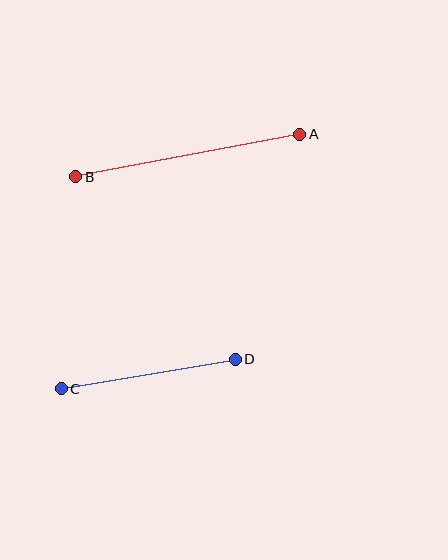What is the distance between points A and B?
The distance is approximately 228 pixels.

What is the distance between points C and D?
The distance is approximately 177 pixels.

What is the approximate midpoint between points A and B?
The midpoint is at approximately (188, 156) pixels.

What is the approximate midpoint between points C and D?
The midpoint is at approximately (148, 374) pixels.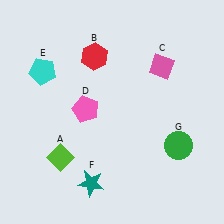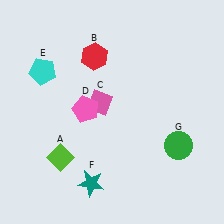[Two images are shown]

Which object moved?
The pink diamond (C) moved left.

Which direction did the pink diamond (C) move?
The pink diamond (C) moved left.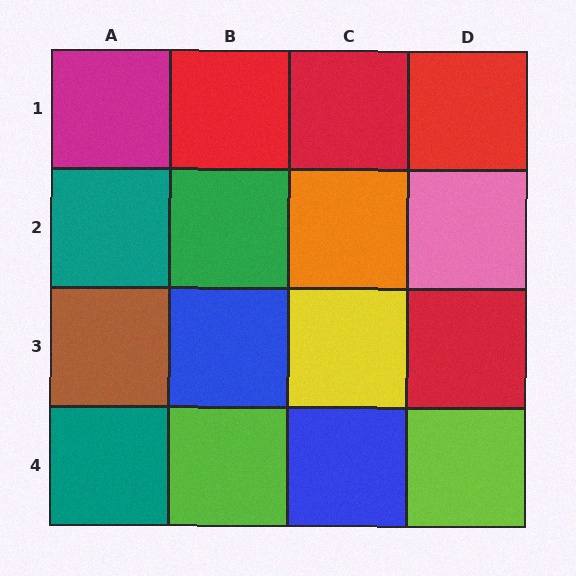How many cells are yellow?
1 cell is yellow.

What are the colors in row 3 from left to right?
Brown, blue, yellow, red.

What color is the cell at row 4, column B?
Lime.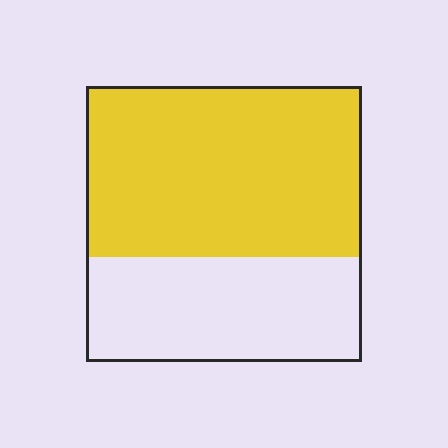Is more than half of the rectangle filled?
Yes.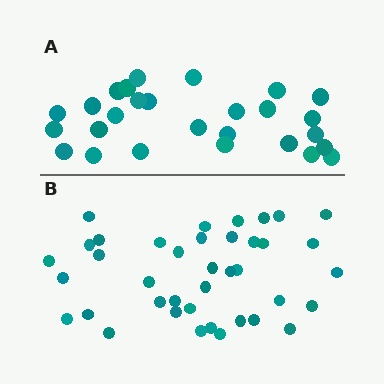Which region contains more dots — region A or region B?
Region B (the bottom region) has more dots.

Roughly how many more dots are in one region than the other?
Region B has roughly 12 or so more dots than region A.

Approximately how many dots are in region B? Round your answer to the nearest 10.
About 40 dots. (The exact count is 39, which rounds to 40.)